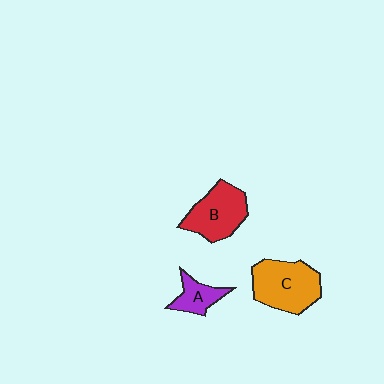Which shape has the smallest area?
Shape A (purple).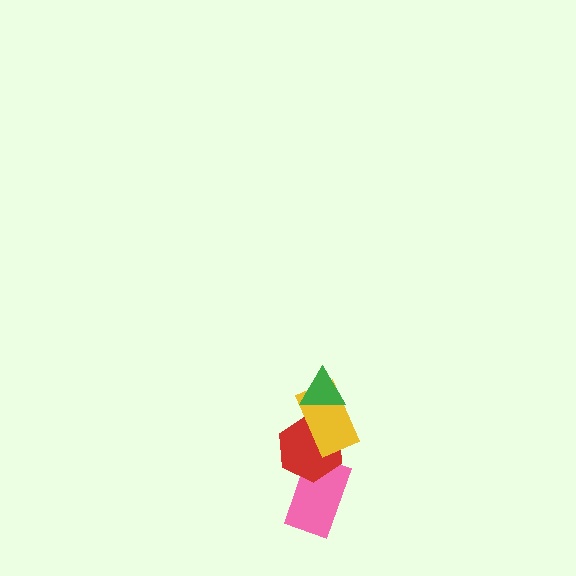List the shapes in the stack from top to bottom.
From top to bottom: the green triangle, the yellow rectangle, the red hexagon, the pink rectangle.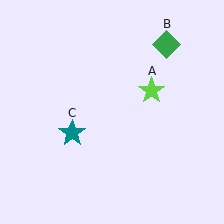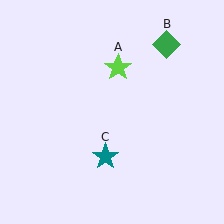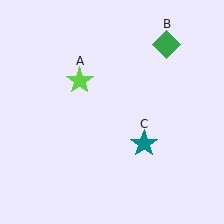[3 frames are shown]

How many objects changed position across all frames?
2 objects changed position: lime star (object A), teal star (object C).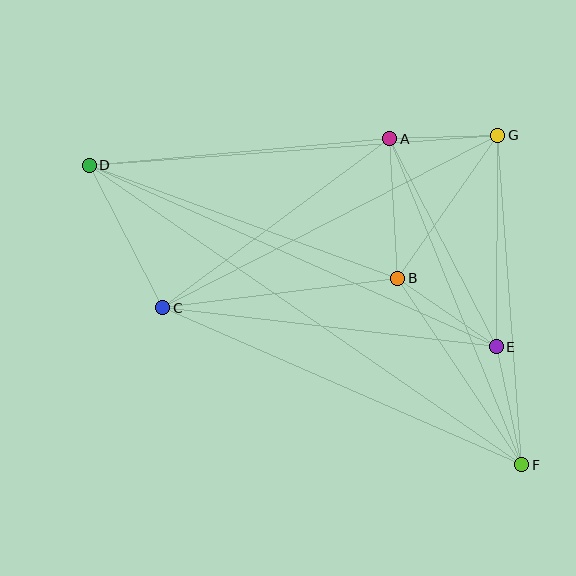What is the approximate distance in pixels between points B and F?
The distance between B and F is approximately 224 pixels.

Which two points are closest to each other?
Points A and G are closest to each other.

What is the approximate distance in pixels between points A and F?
The distance between A and F is approximately 352 pixels.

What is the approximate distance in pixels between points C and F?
The distance between C and F is approximately 392 pixels.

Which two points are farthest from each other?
Points D and F are farthest from each other.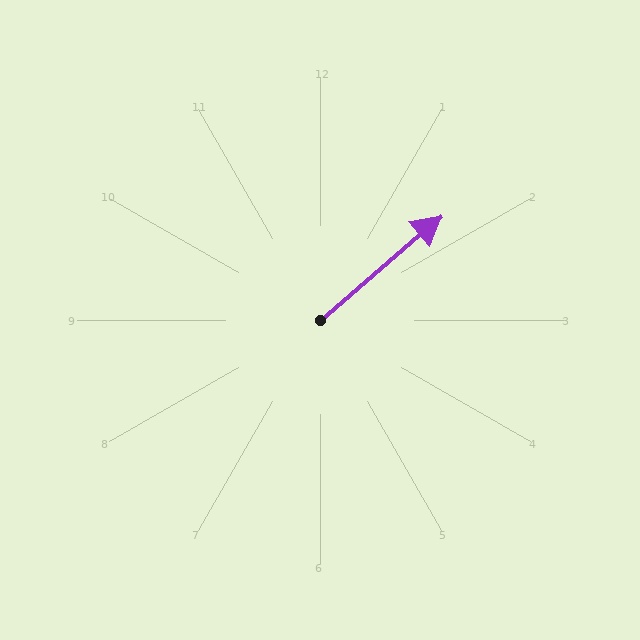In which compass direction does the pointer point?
Northeast.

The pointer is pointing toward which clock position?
Roughly 2 o'clock.